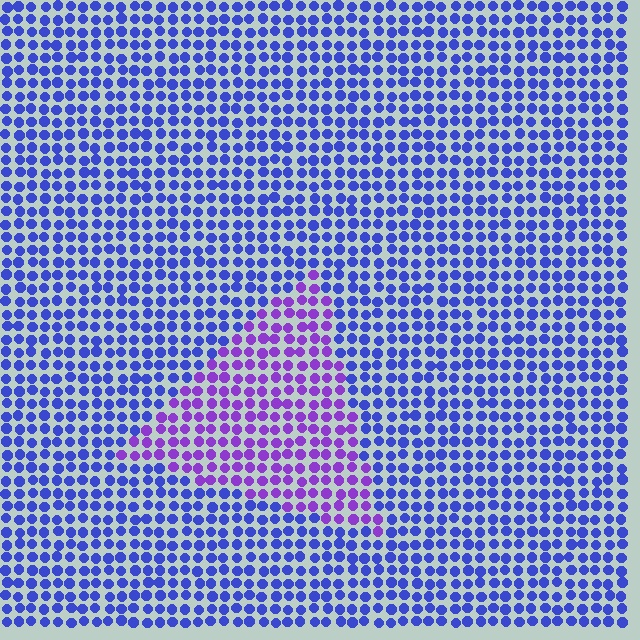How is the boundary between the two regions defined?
The boundary is defined purely by a slight shift in hue (about 41 degrees). Spacing, size, and orientation are identical on both sides.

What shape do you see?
I see a triangle.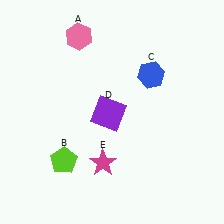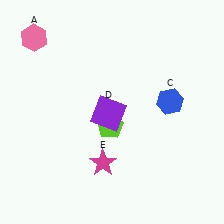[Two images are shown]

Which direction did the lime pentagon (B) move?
The lime pentagon (B) moved right.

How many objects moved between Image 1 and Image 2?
3 objects moved between the two images.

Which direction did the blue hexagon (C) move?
The blue hexagon (C) moved down.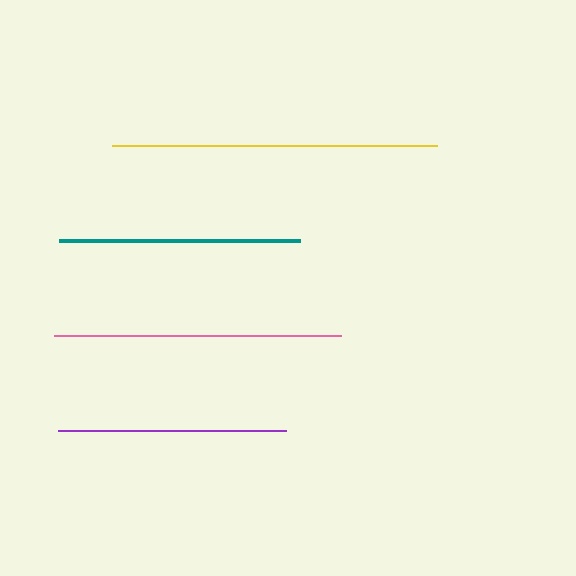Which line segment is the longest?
The yellow line is the longest at approximately 325 pixels.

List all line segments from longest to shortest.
From longest to shortest: yellow, pink, teal, purple.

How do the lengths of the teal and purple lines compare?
The teal and purple lines are approximately the same length.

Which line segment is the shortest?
The purple line is the shortest at approximately 228 pixels.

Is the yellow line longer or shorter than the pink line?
The yellow line is longer than the pink line.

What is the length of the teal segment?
The teal segment is approximately 241 pixels long.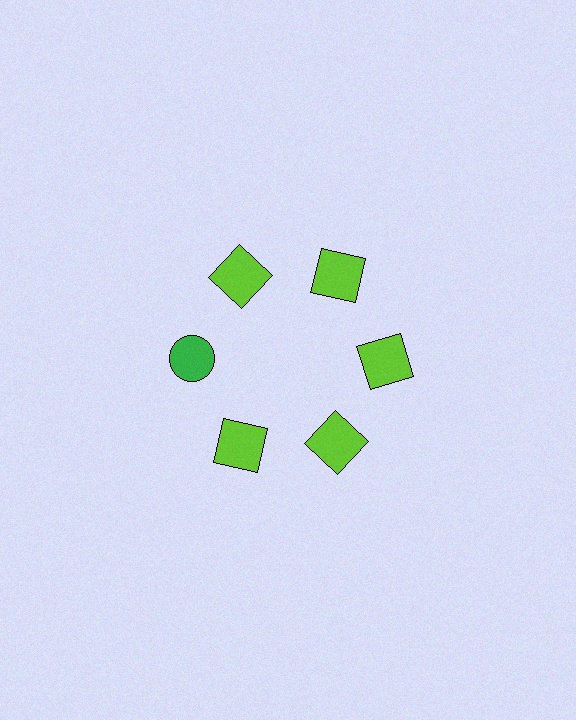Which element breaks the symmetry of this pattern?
The green circle at roughly the 9 o'clock position breaks the symmetry. All other shapes are lime squares.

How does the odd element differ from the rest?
It differs in both color (green instead of lime) and shape (circle instead of square).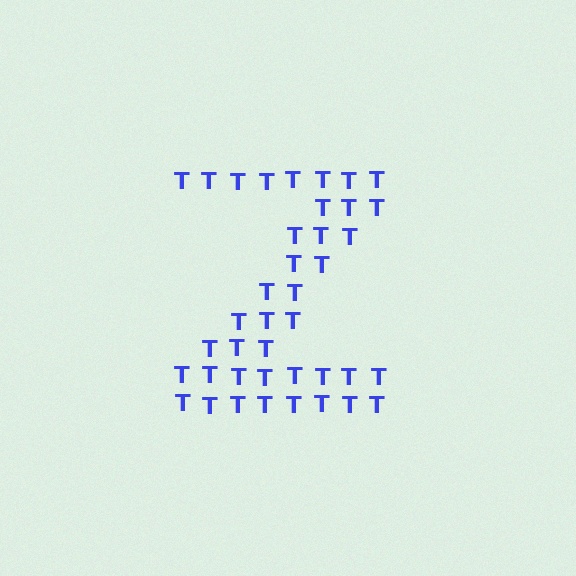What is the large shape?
The large shape is the letter Z.